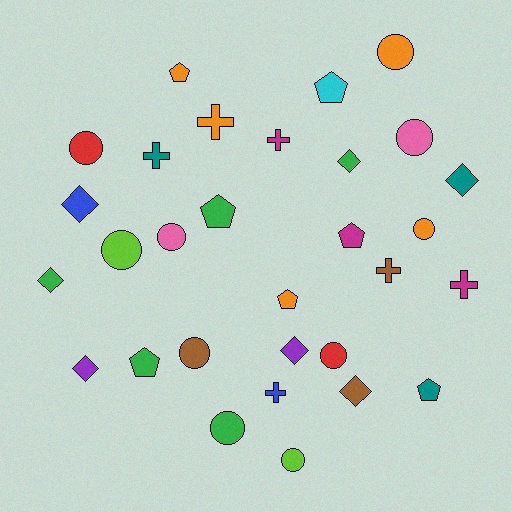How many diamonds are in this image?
There are 7 diamonds.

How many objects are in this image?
There are 30 objects.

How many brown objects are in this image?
There are 3 brown objects.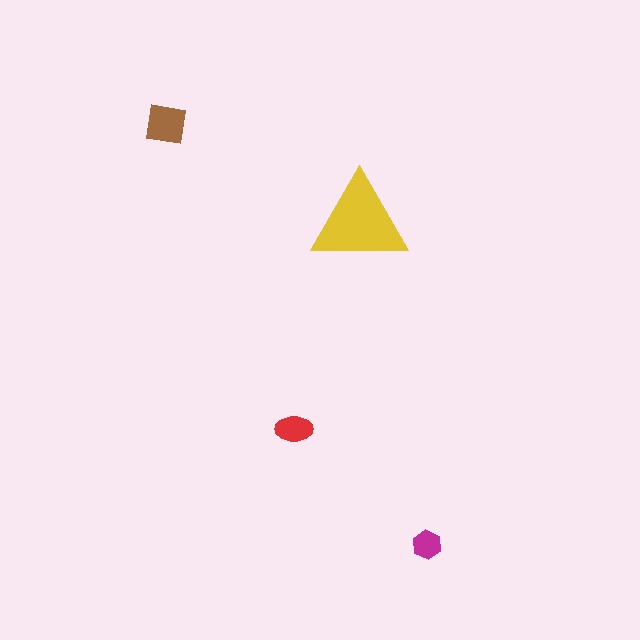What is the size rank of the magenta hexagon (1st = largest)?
4th.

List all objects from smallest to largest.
The magenta hexagon, the red ellipse, the brown square, the yellow triangle.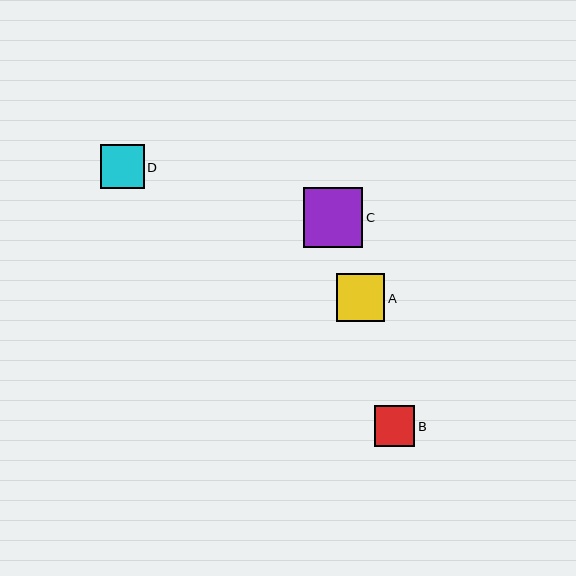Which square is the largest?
Square C is the largest with a size of approximately 59 pixels.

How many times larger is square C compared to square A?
Square C is approximately 1.2 times the size of square A.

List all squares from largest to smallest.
From largest to smallest: C, A, D, B.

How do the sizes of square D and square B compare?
Square D and square B are approximately the same size.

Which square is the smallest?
Square B is the smallest with a size of approximately 41 pixels.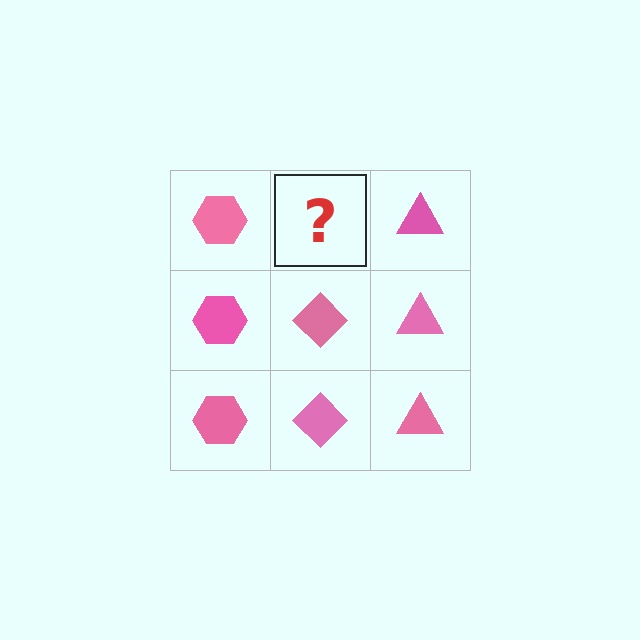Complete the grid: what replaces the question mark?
The question mark should be replaced with a pink diamond.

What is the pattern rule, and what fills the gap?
The rule is that each column has a consistent shape. The gap should be filled with a pink diamond.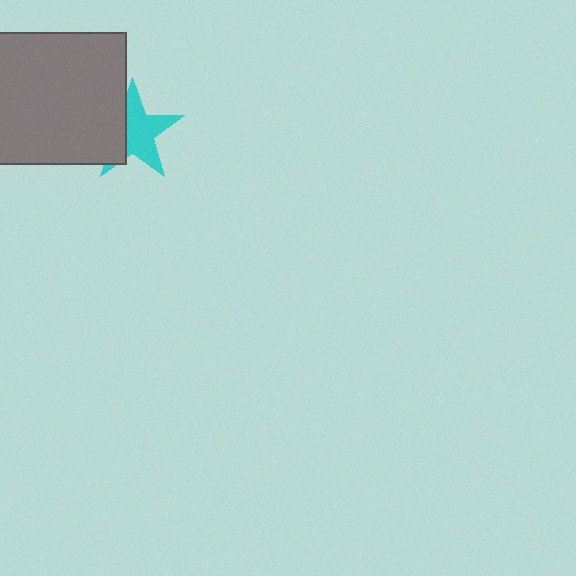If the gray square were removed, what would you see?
You would see the complete cyan star.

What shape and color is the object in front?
The object in front is a gray square.